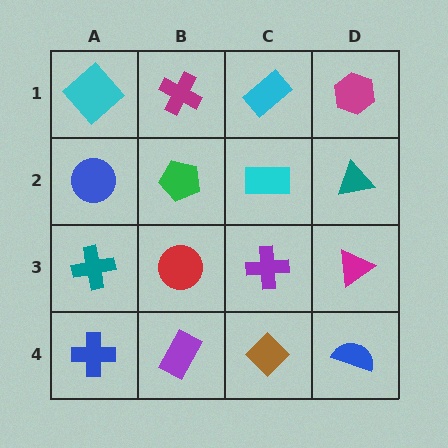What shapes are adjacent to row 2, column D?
A magenta hexagon (row 1, column D), a magenta triangle (row 3, column D), a cyan rectangle (row 2, column C).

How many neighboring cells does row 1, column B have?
3.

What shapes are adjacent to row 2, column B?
A magenta cross (row 1, column B), a red circle (row 3, column B), a blue circle (row 2, column A), a cyan rectangle (row 2, column C).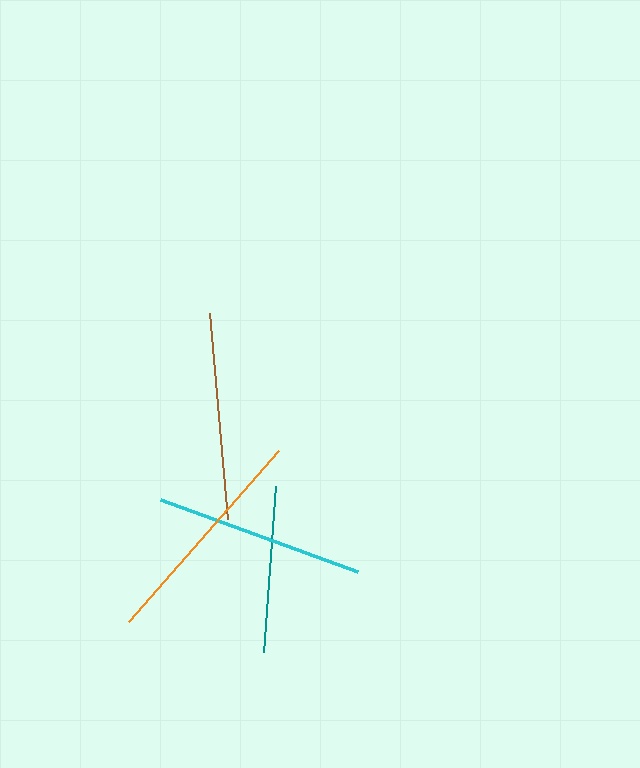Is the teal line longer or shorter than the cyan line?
The cyan line is longer than the teal line.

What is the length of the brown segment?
The brown segment is approximately 207 pixels long.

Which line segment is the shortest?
The teal line is the shortest at approximately 167 pixels.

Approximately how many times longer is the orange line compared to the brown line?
The orange line is approximately 1.1 times the length of the brown line.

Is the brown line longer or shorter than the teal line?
The brown line is longer than the teal line.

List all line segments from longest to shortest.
From longest to shortest: orange, cyan, brown, teal.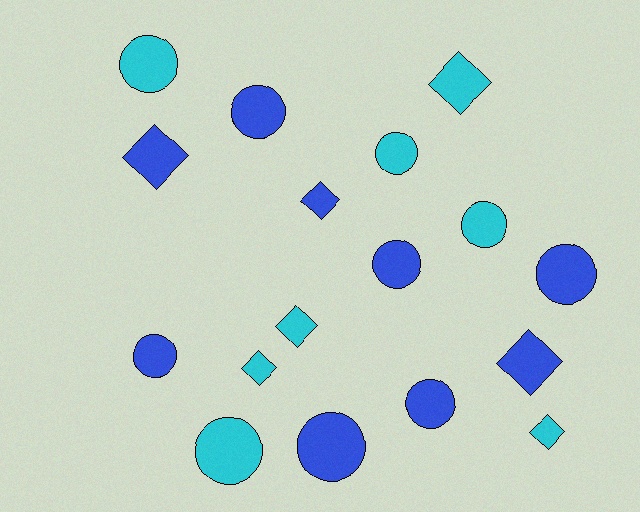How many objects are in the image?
There are 17 objects.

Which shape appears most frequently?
Circle, with 10 objects.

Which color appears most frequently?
Blue, with 9 objects.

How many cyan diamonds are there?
There are 4 cyan diamonds.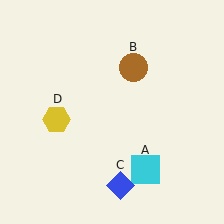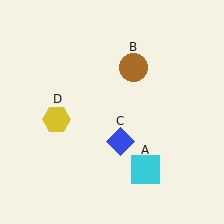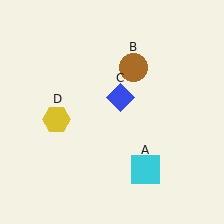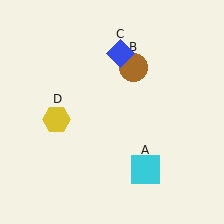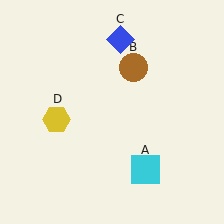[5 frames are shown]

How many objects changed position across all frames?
1 object changed position: blue diamond (object C).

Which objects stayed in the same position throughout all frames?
Cyan square (object A) and brown circle (object B) and yellow hexagon (object D) remained stationary.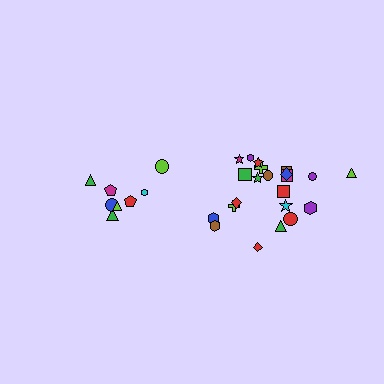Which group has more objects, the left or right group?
The right group.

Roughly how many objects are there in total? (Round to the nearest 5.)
Roughly 30 objects in total.